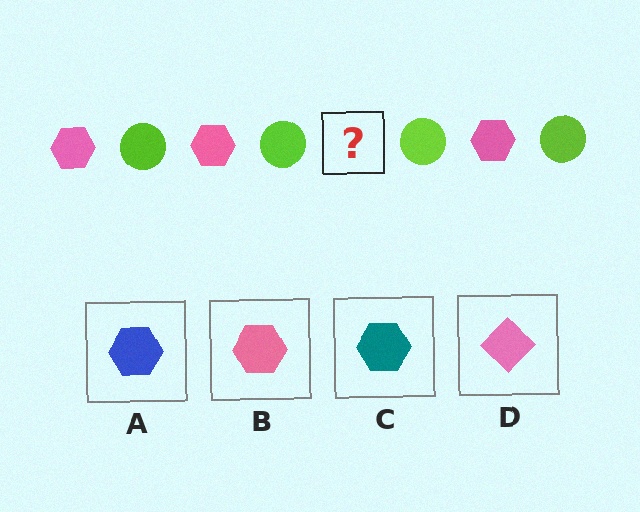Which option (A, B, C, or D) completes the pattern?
B.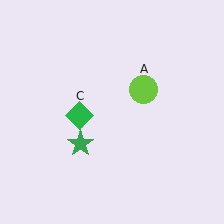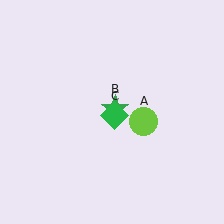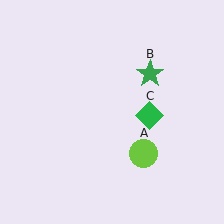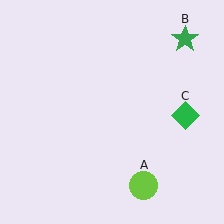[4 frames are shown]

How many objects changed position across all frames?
3 objects changed position: lime circle (object A), green star (object B), green diamond (object C).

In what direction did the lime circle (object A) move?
The lime circle (object A) moved down.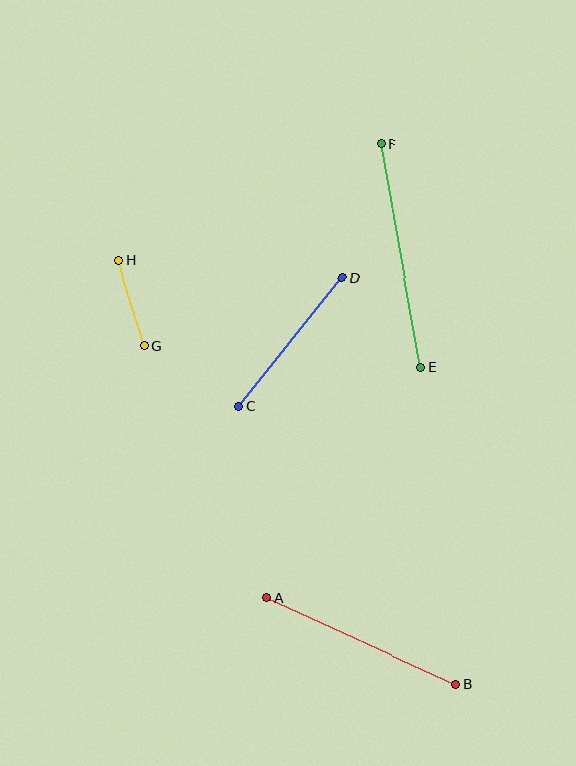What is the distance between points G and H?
The distance is approximately 90 pixels.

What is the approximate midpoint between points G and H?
The midpoint is at approximately (131, 303) pixels.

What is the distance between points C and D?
The distance is approximately 165 pixels.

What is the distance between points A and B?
The distance is approximately 207 pixels.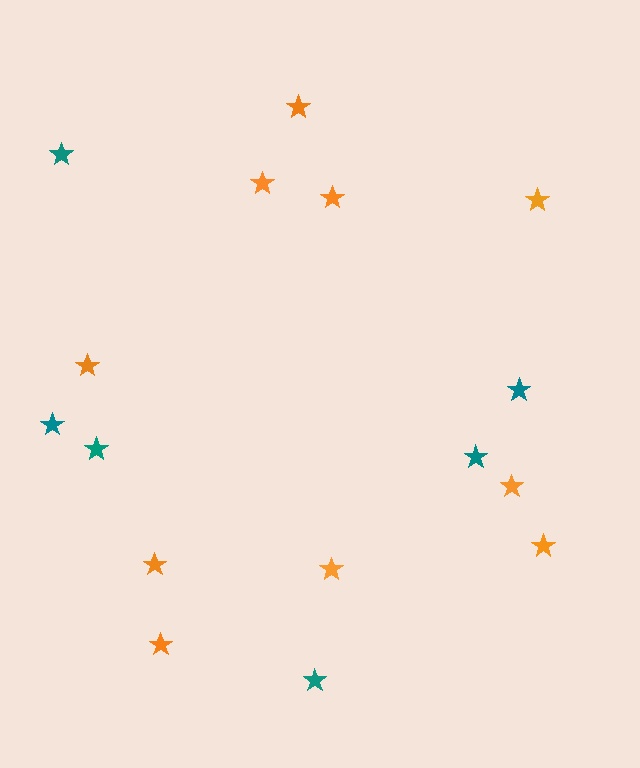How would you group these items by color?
There are 2 groups: one group of teal stars (6) and one group of orange stars (10).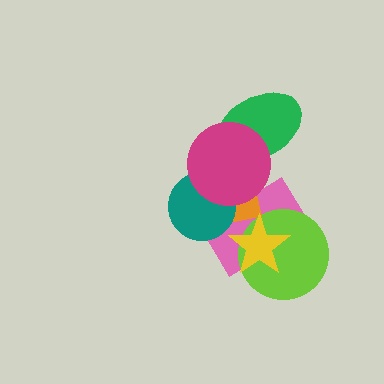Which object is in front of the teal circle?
The magenta circle is in front of the teal circle.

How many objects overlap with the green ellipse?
1 object overlaps with the green ellipse.